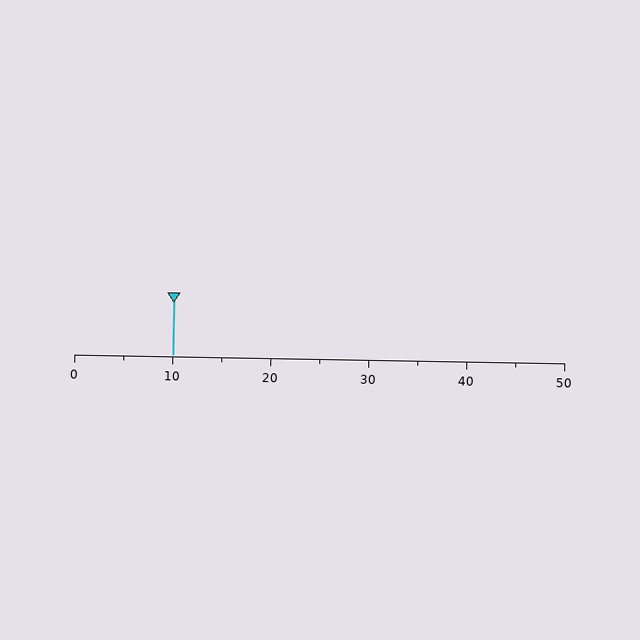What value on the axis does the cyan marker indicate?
The marker indicates approximately 10.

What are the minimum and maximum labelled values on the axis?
The axis runs from 0 to 50.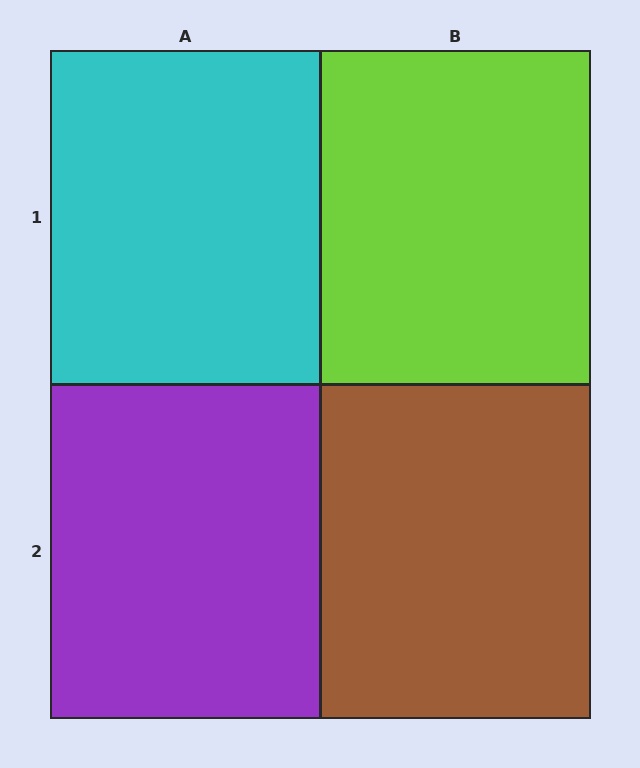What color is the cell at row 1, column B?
Lime.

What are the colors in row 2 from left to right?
Purple, brown.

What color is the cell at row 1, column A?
Cyan.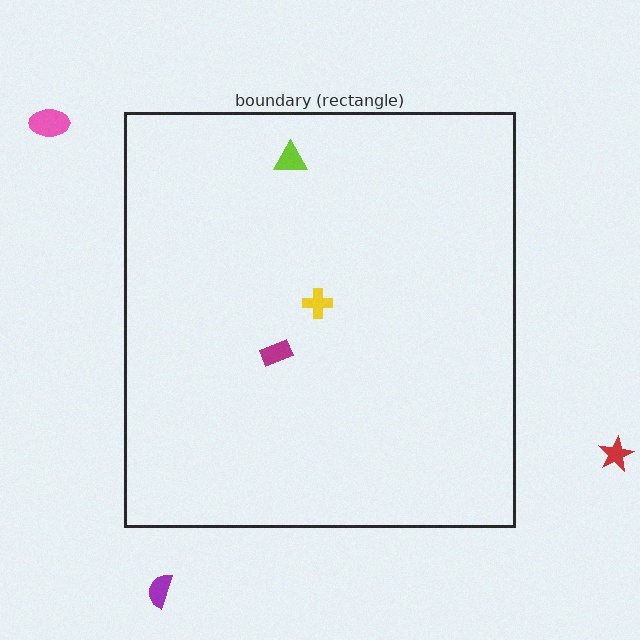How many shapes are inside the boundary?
3 inside, 3 outside.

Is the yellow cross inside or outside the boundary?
Inside.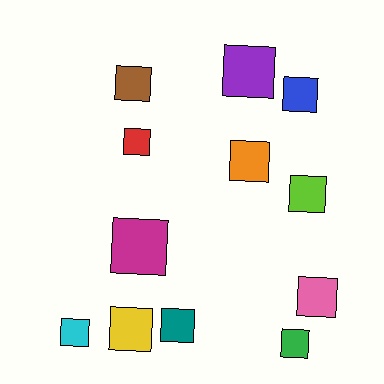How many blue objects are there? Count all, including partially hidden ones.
There is 1 blue object.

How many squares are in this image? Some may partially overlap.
There are 12 squares.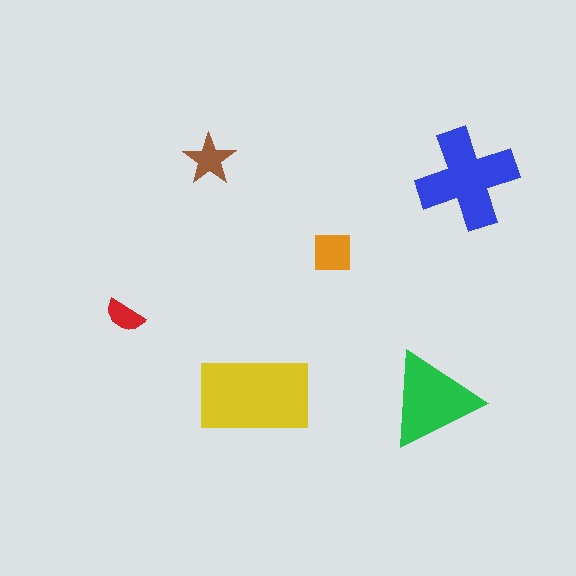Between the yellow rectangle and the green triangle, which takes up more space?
The yellow rectangle.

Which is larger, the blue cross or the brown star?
The blue cross.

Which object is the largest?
The yellow rectangle.